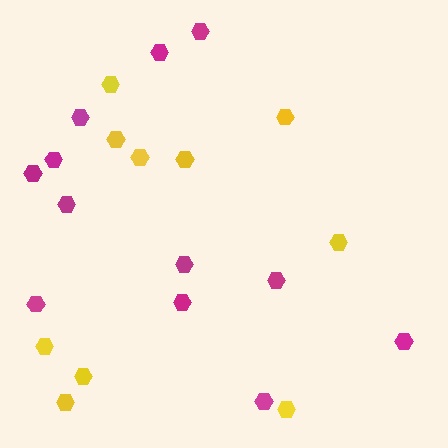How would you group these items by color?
There are 2 groups: one group of magenta hexagons (12) and one group of yellow hexagons (10).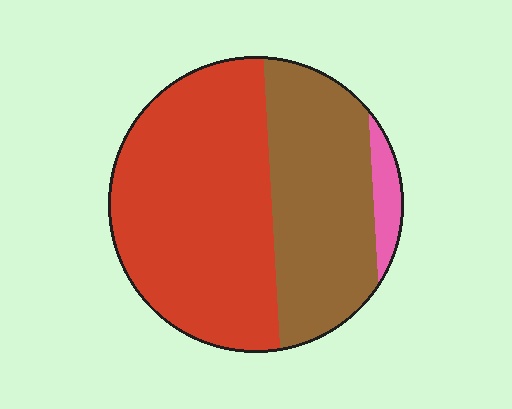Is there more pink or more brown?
Brown.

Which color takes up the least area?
Pink, at roughly 5%.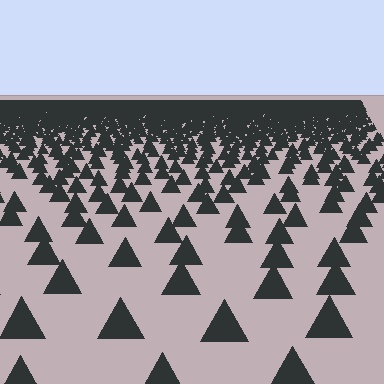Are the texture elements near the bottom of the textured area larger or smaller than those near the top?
Larger. Near the bottom, elements are closer to the viewer and appear at a bigger on-screen size.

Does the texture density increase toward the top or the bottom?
Density increases toward the top.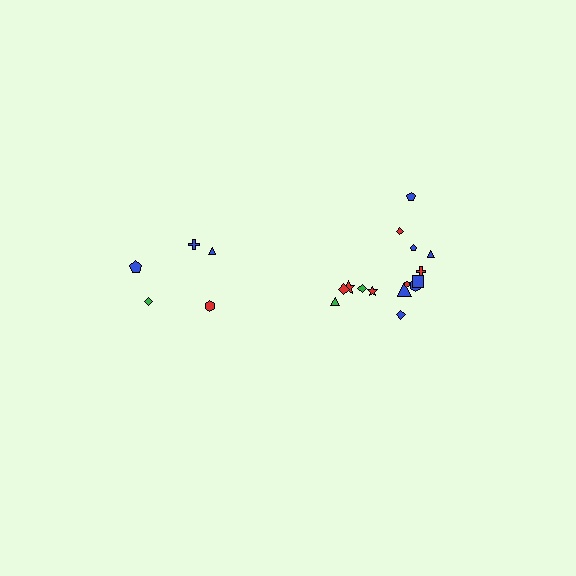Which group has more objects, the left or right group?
The right group.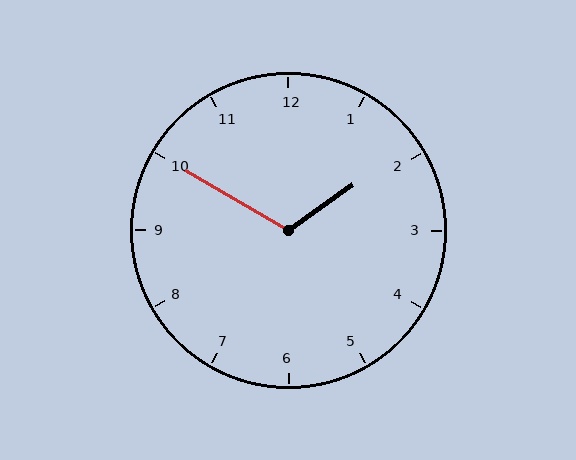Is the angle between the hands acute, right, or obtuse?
It is obtuse.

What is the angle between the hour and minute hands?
Approximately 115 degrees.